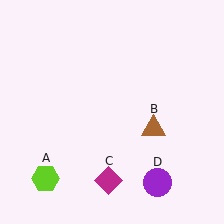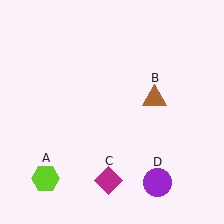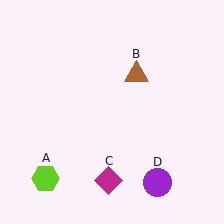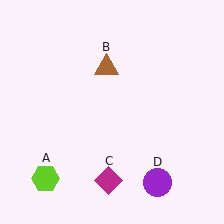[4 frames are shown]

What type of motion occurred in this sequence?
The brown triangle (object B) rotated counterclockwise around the center of the scene.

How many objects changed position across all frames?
1 object changed position: brown triangle (object B).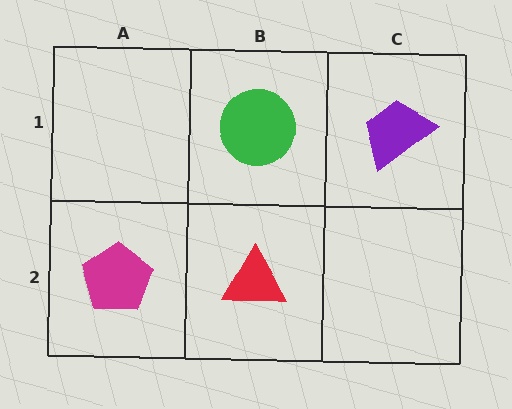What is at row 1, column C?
A purple trapezoid.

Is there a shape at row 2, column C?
No, that cell is empty.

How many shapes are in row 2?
2 shapes.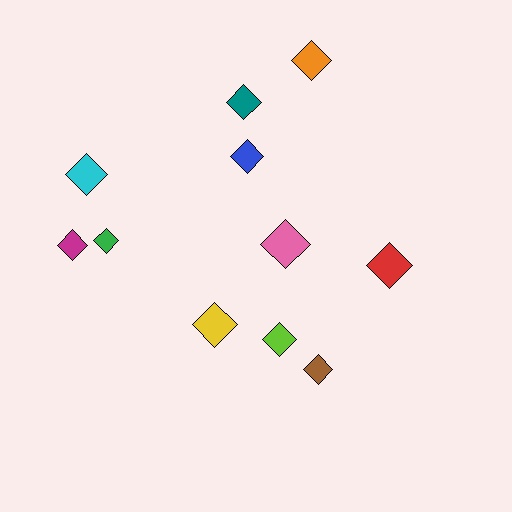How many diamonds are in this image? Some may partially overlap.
There are 11 diamonds.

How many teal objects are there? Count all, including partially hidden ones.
There is 1 teal object.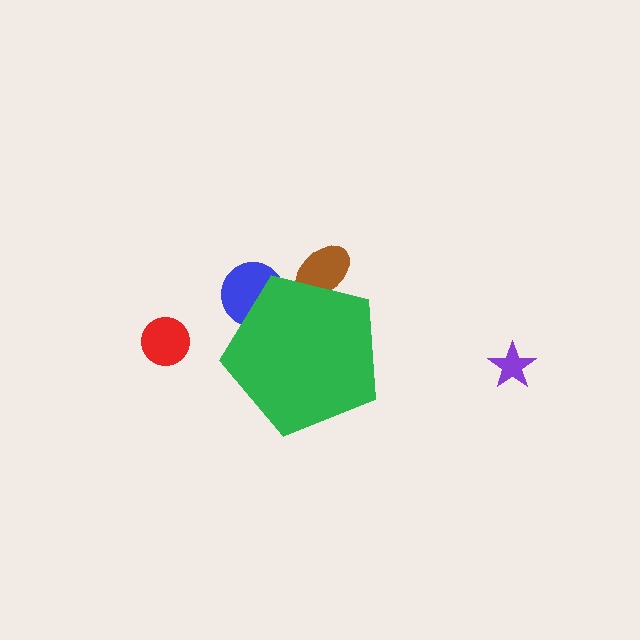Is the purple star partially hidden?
No, the purple star is fully visible.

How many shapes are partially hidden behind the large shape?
2 shapes are partially hidden.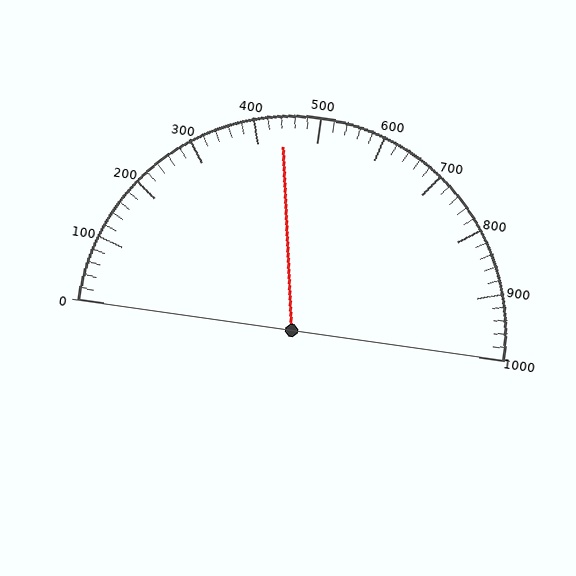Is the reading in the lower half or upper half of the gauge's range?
The reading is in the lower half of the range (0 to 1000).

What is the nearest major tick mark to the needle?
The nearest major tick mark is 400.